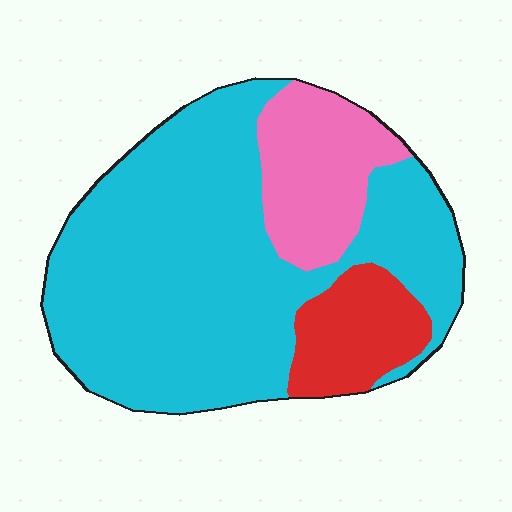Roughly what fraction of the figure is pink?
Pink covers 17% of the figure.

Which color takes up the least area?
Red, at roughly 15%.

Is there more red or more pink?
Pink.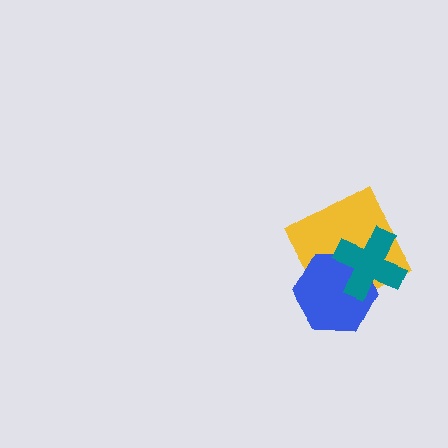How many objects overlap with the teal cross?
2 objects overlap with the teal cross.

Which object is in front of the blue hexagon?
The teal cross is in front of the blue hexagon.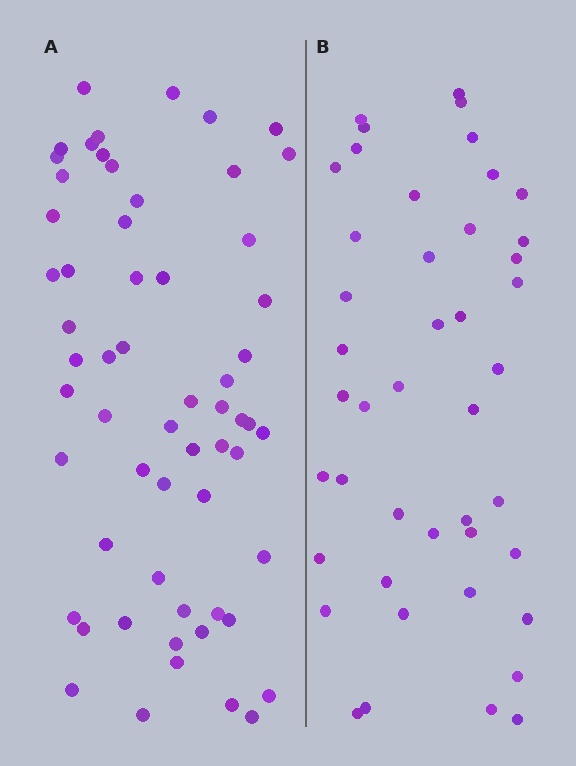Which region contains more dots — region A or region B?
Region A (the left region) has more dots.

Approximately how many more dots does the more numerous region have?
Region A has approximately 15 more dots than region B.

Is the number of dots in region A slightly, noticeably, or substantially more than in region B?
Region A has noticeably more, but not dramatically so. The ratio is roughly 1.4 to 1.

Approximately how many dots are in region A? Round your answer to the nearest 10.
About 60 dots.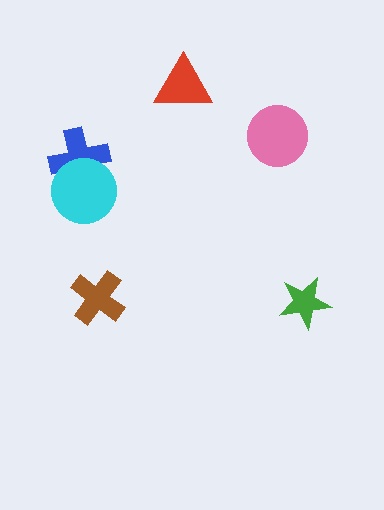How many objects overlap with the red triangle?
0 objects overlap with the red triangle.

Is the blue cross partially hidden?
Yes, it is partially covered by another shape.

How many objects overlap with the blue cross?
1 object overlaps with the blue cross.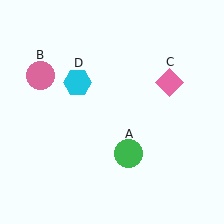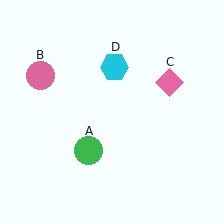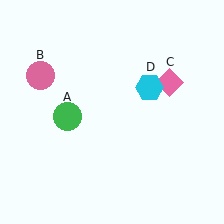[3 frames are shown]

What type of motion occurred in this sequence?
The green circle (object A), cyan hexagon (object D) rotated clockwise around the center of the scene.